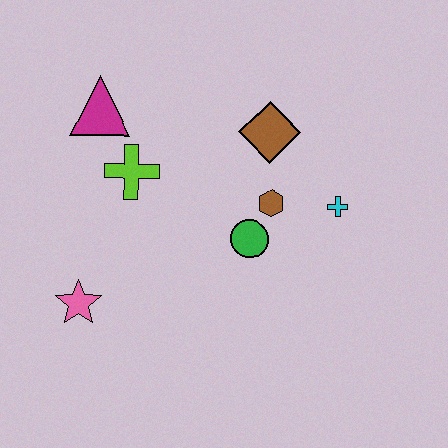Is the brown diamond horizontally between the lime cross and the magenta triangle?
No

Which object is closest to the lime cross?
The magenta triangle is closest to the lime cross.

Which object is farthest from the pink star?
The cyan cross is farthest from the pink star.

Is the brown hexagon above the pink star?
Yes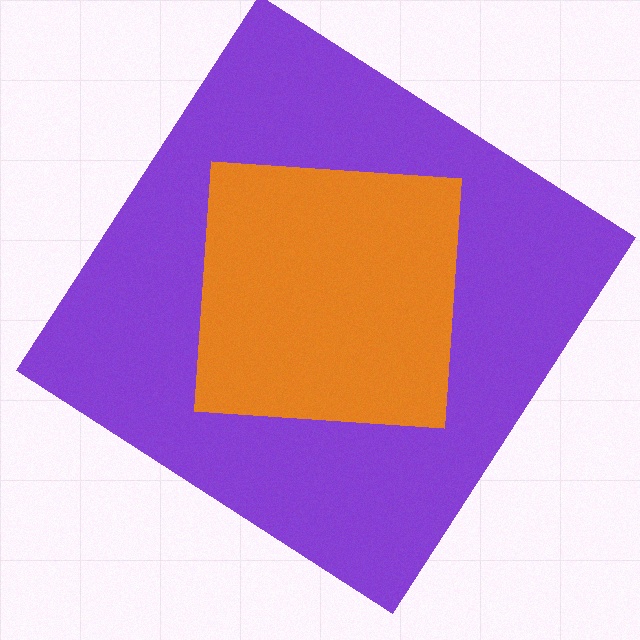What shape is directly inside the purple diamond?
The orange square.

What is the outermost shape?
The purple diamond.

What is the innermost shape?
The orange square.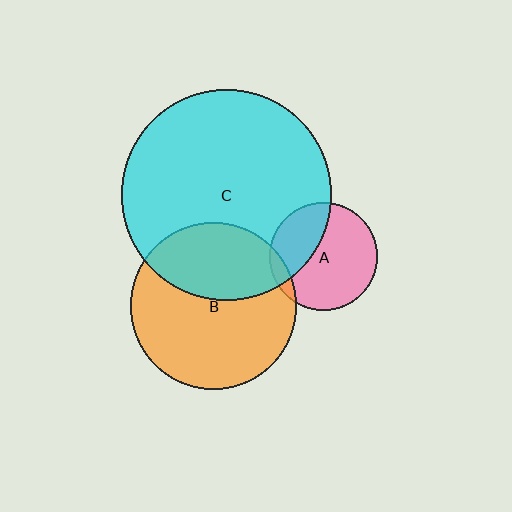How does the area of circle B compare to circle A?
Approximately 2.4 times.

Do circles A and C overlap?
Yes.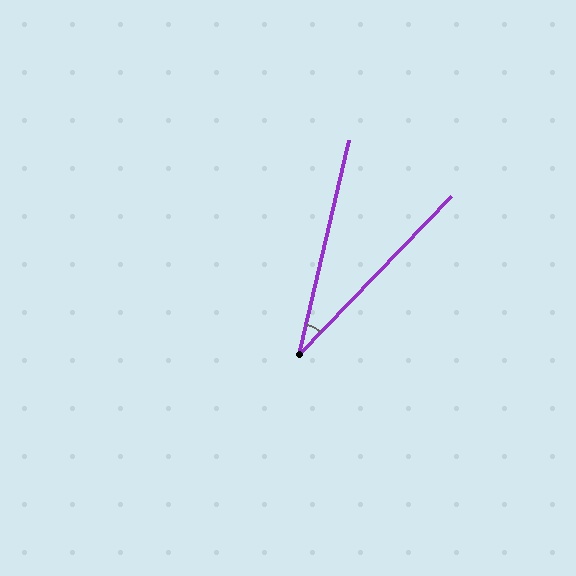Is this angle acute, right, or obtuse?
It is acute.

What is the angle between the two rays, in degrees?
Approximately 31 degrees.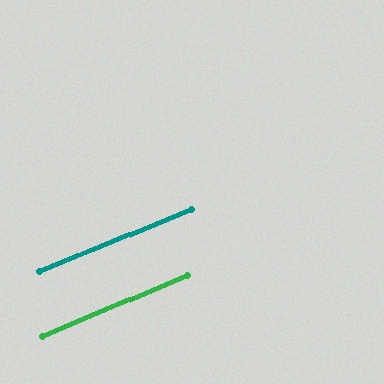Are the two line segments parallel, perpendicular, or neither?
Parallel — their directions differ by only 0.5°.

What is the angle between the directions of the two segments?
Approximately 0 degrees.